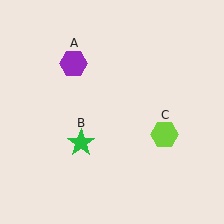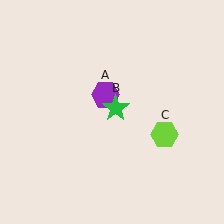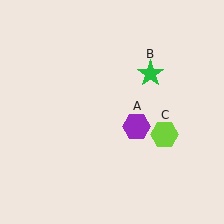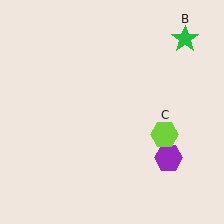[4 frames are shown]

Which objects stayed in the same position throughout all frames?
Lime hexagon (object C) remained stationary.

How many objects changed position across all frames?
2 objects changed position: purple hexagon (object A), green star (object B).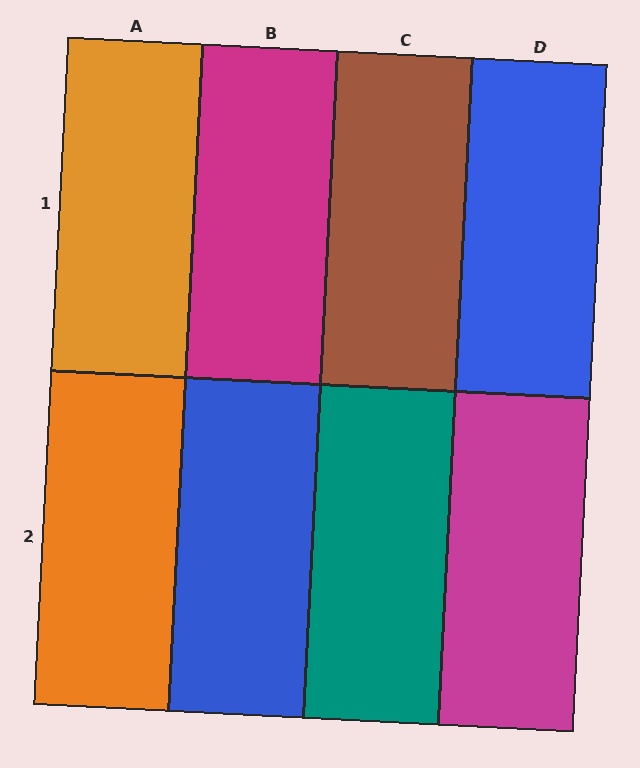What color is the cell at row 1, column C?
Brown.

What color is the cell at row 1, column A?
Orange.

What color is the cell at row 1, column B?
Magenta.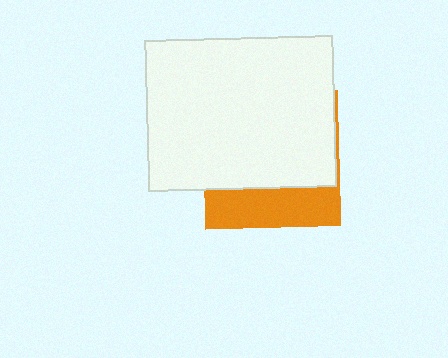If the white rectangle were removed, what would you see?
You would see the complete orange square.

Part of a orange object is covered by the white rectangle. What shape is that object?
It is a square.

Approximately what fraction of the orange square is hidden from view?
Roughly 70% of the orange square is hidden behind the white rectangle.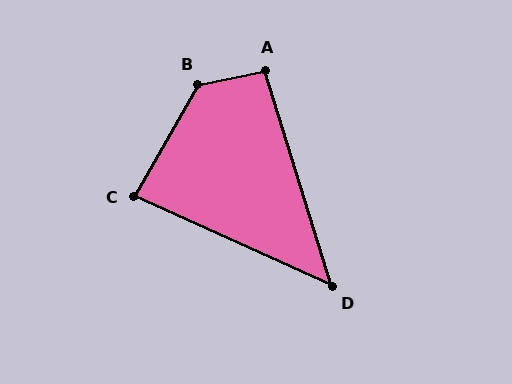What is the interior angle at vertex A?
Approximately 95 degrees (obtuse).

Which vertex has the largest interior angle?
B, at approximately 132 degrees.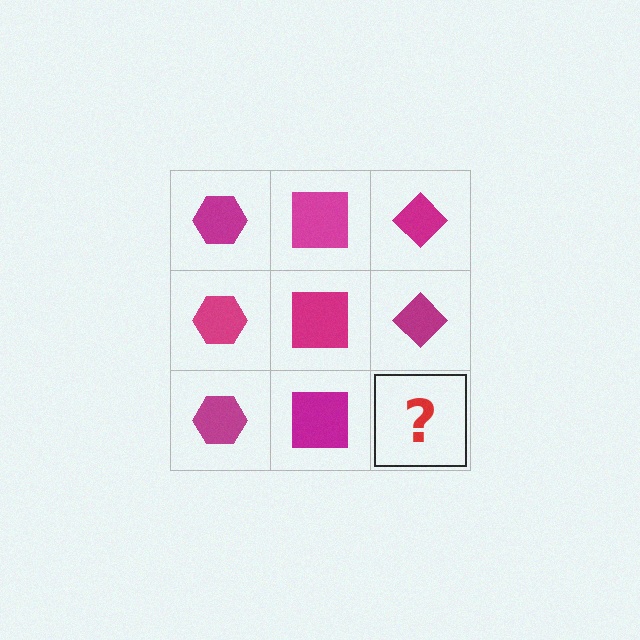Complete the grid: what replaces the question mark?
The question mark should be replaced with a magenta diamond.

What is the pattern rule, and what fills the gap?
The rule is that each column has a consistent shape. The gap should be filled with a magenta diamond.